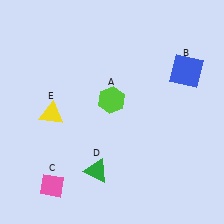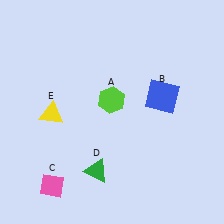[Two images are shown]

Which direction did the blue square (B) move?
The blue square (B) moved down.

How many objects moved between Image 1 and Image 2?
1 object moved between the two images.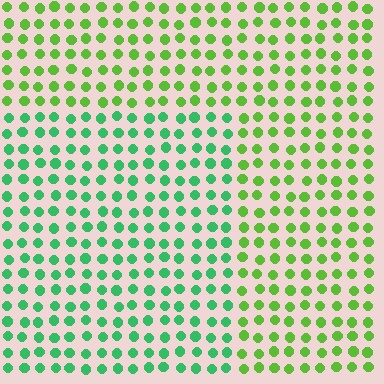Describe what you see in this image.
The image is filled with small lime elements in a uniform arrangement. A rectangle-shaped region is visible where the elements are tinted to a slightly different hue, forming a subtle color boundary.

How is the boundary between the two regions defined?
The boundary is defined purely by a slight shift in hue (about 38 degrees). Spacing, size, and orientation are identical on both sides.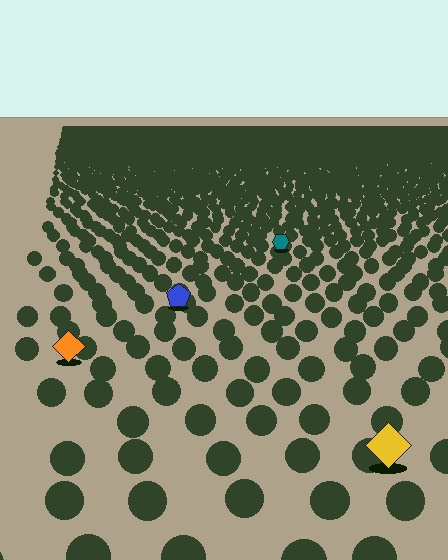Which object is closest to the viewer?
The yellow diamond is closest. The texture marks near it are larger and more spread out.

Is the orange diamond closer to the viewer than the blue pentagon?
Yes. The orange diamond is closer — you can tell from the texture gradient: the ground texture is coarser near it.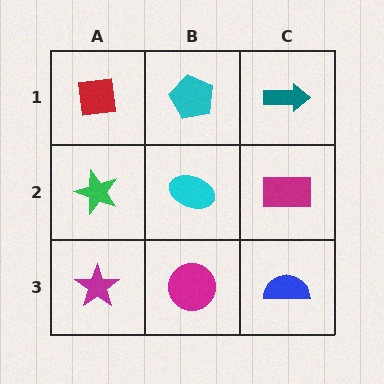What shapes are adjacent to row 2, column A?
A red square (row 1, column A), a magenta star (row 3, column A), a cyan ellipse (row 2, column B).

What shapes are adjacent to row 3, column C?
A magenta rectangle (row 2, column C), a magenta circle (row 3, column B).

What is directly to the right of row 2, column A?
A cyan ellipse.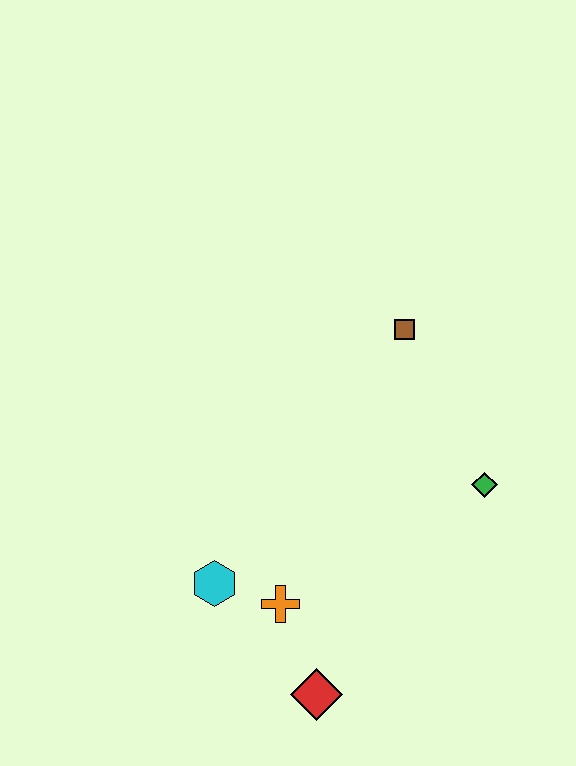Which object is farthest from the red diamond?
The brown square is farthest from the red diamond.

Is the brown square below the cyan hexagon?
No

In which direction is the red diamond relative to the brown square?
The red diamond is below the brown square.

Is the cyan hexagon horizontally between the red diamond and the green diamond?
No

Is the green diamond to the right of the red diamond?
Yes